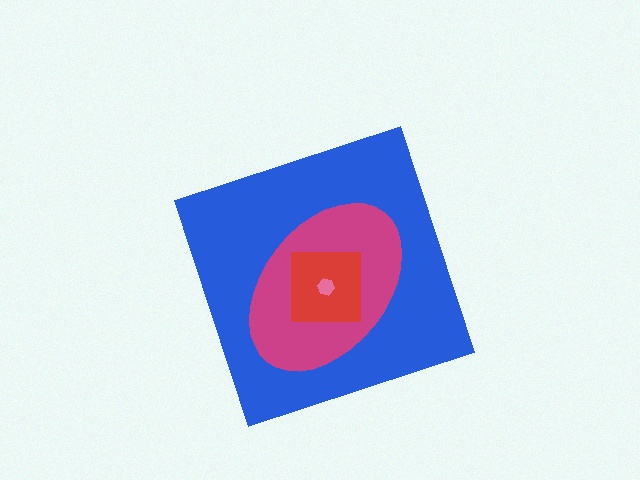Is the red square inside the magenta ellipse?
Yes.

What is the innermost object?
The pink hexagon.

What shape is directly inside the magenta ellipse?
The red square.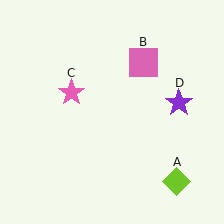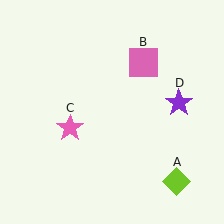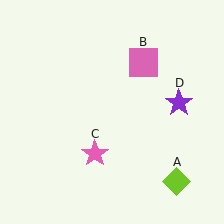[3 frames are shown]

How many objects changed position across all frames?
1 object changed position: pink star (object C).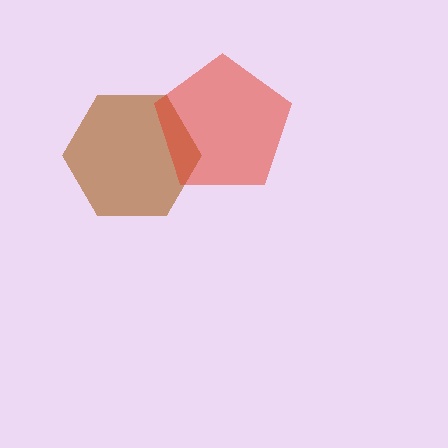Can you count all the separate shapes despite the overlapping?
Yes, there are 2 separate shapes.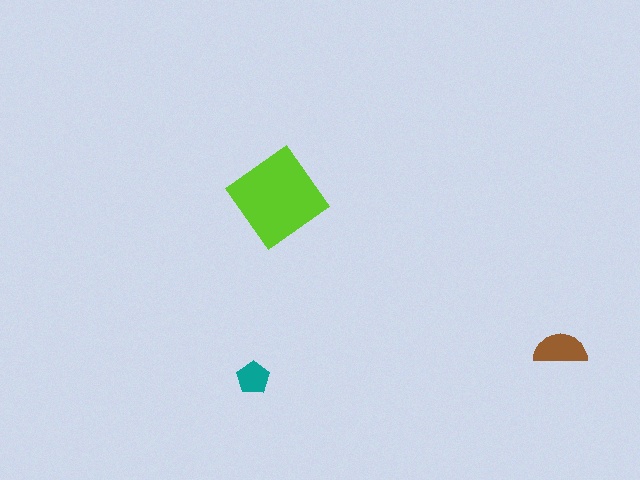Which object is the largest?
The lime diamond.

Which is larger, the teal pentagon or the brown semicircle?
The brown semicircle.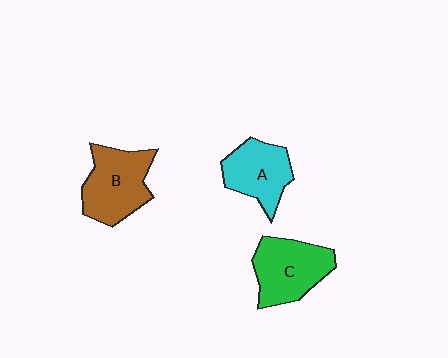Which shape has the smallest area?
Shape A (cyan).